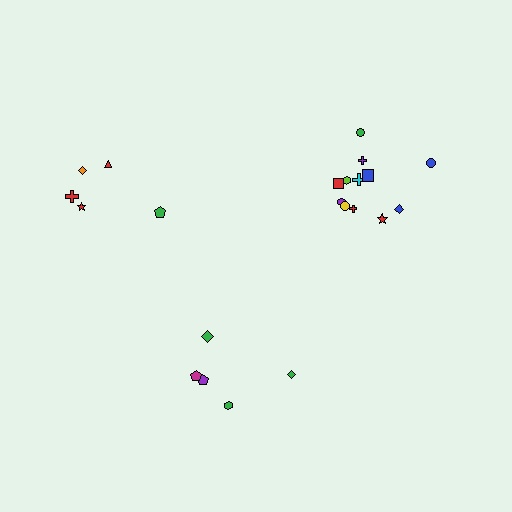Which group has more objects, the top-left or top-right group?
The top-right group.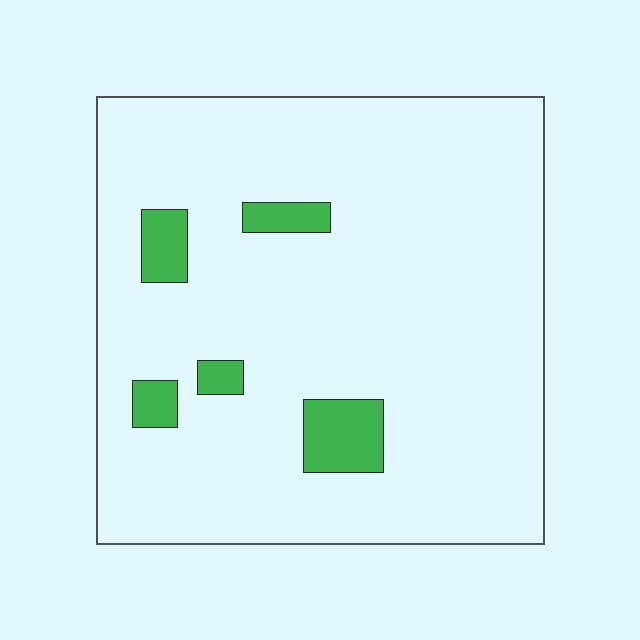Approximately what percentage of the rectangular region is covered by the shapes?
Approximately 10%.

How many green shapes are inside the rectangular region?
5.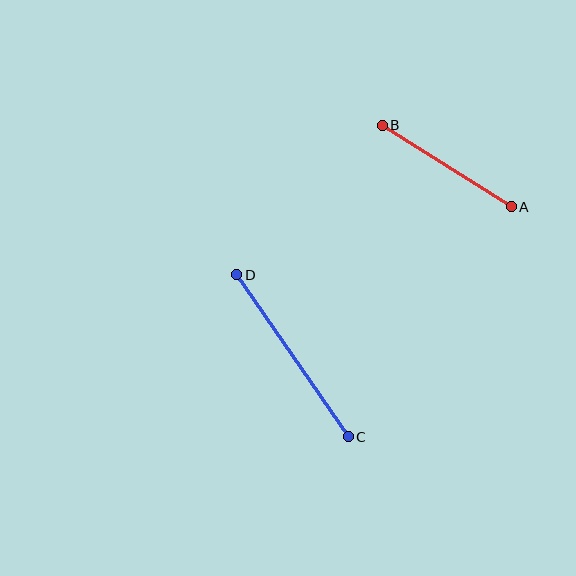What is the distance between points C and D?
The distance is approximately 197 pixels.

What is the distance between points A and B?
The distance is approximately 153 pixels.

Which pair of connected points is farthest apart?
Points C and D are farthest apart.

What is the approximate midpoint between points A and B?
The midpoint is at approximately (447, 166) pixels.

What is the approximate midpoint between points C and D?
The midpoint is at approximately (292, 356) pixels.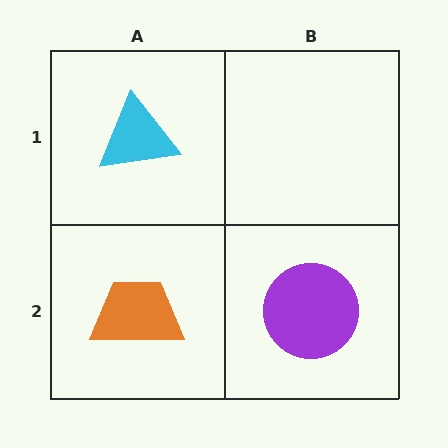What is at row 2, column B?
A purple circle.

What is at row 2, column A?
An orange trapezoid.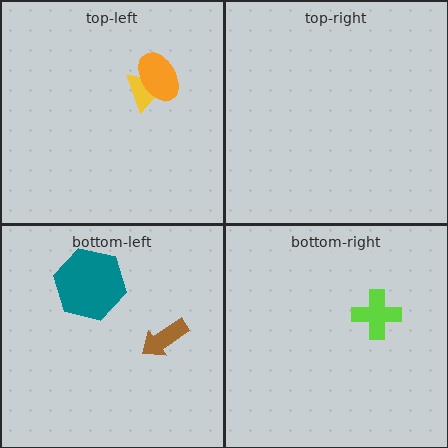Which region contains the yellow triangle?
The top-left region.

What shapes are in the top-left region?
The yellow triangle, the orange ellipse.